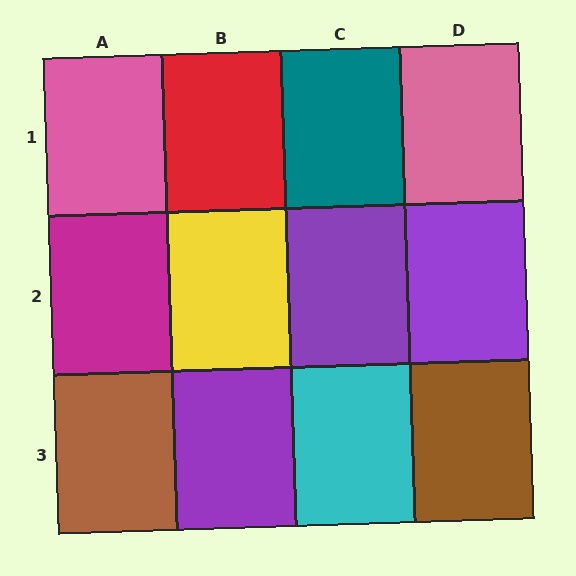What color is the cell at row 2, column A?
Magenta.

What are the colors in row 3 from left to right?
Brown, purple, cyan, brown.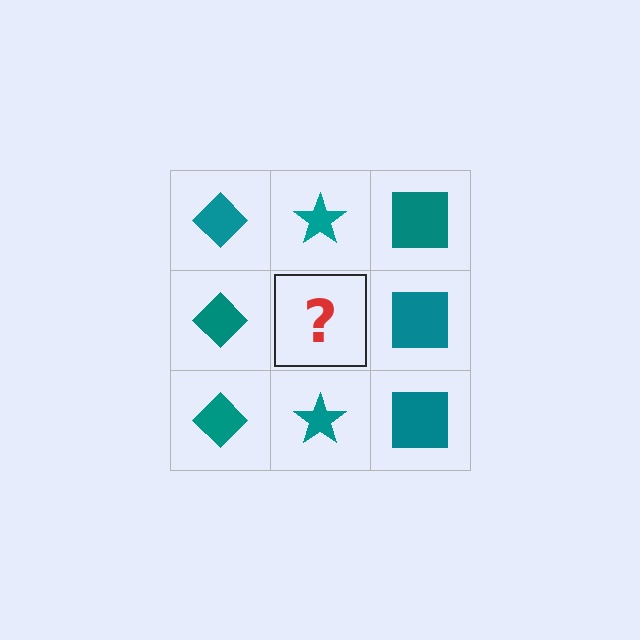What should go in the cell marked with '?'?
The missing cell should contain a teal star.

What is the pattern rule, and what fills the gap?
The rule is that each column has a consistent shape. The gap should be filled with a teal star.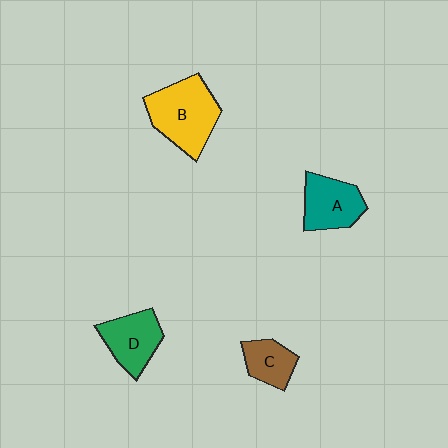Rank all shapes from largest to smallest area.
From largest to smallest: B (yellow), A (teal), D (green), C (brown).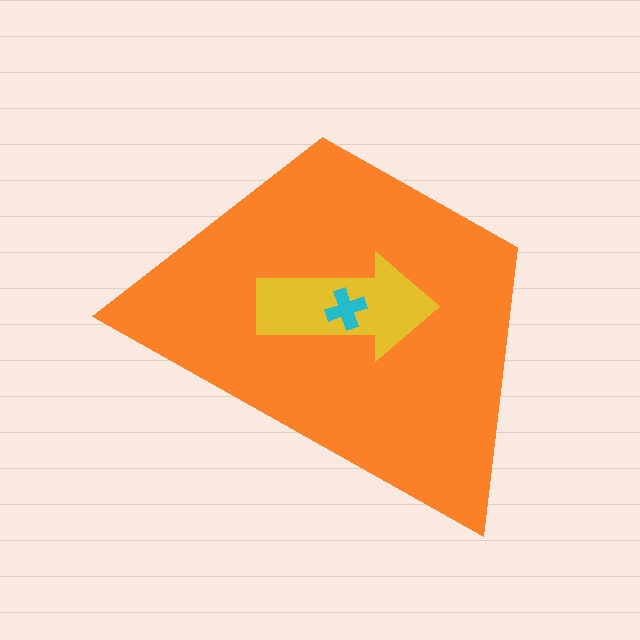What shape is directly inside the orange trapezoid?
The yellow arrow.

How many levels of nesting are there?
3.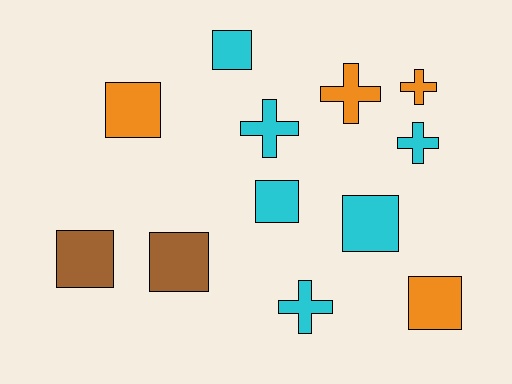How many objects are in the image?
There are 12 objects.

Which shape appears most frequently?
Square, with 7 objects.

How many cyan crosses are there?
There are 3 cyan crosses.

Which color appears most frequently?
Cyan, with 6 objects.